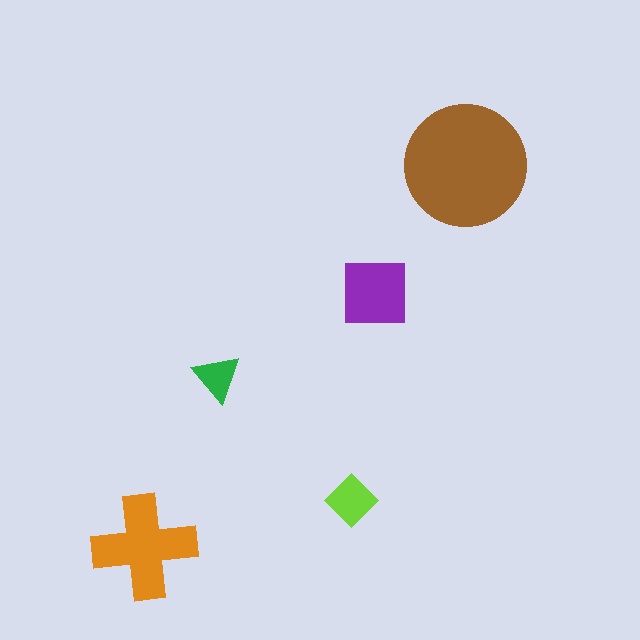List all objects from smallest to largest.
The green triangle, the lime diamond, the purple square, the orange cross, the brown circle.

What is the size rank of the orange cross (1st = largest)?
2nd.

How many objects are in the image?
There are 5 objects in the image.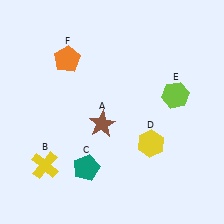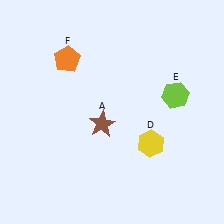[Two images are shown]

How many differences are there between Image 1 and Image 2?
There are 2 differences between the two images.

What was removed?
The yellow cross (B), the teal pentagon (C) were removed in Image 2.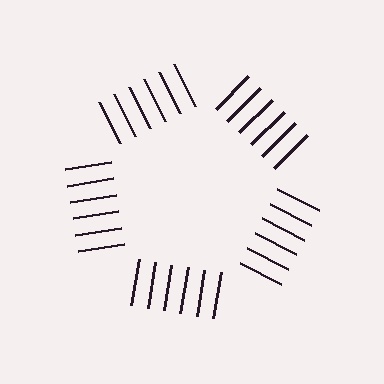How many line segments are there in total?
30 — 6 along each of the 5 edges.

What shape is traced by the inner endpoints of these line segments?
An illusory pentagon — the line segments terminate on its edges but no continuous stroke is drawn.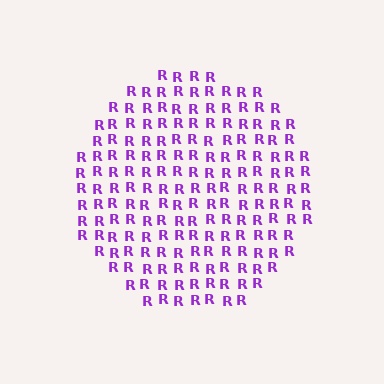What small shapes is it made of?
It is made of small letter R's.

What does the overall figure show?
The overall figure shows a circle.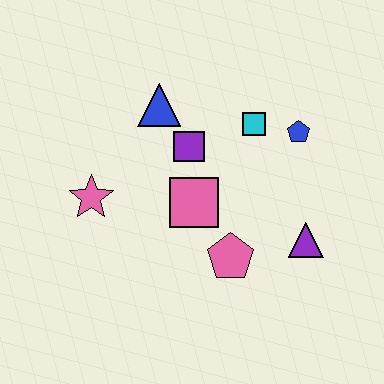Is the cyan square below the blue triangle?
Yes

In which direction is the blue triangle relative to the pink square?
The blue triangle is above the pink square.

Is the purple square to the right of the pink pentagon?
No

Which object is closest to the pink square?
The purple square is closest to the pink square.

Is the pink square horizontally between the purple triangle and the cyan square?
No